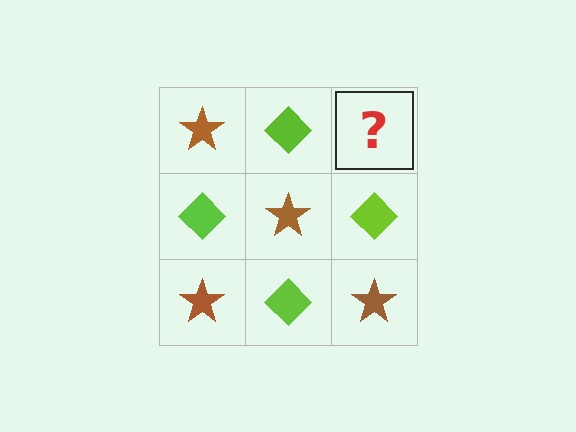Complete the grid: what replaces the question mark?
The question mark should be replaced with a brown star.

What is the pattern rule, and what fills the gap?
The rule is that it alternates brown star and lime diamond in a checkerboard pattern. The gap should be filled with a brown star.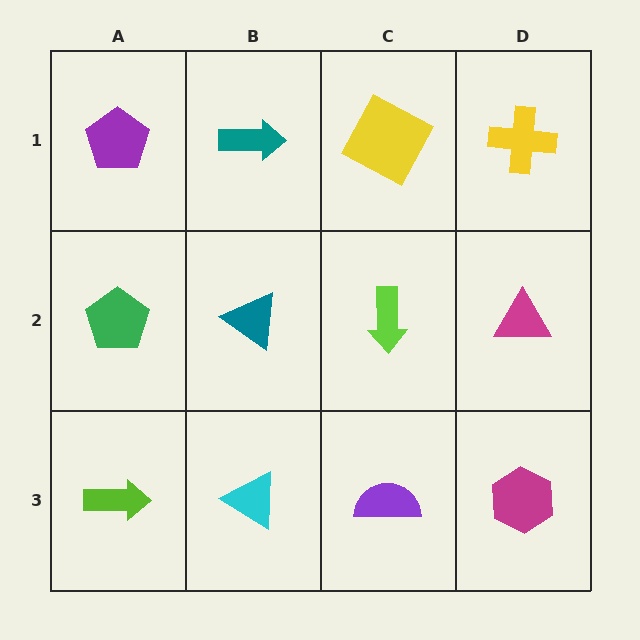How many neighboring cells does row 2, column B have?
4.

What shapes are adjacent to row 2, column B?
A teal arrow (row 1, column B), a cyan triangle (row 3, column B), a green pentagon (row 2, column A), a lime arrow (row 2, column C).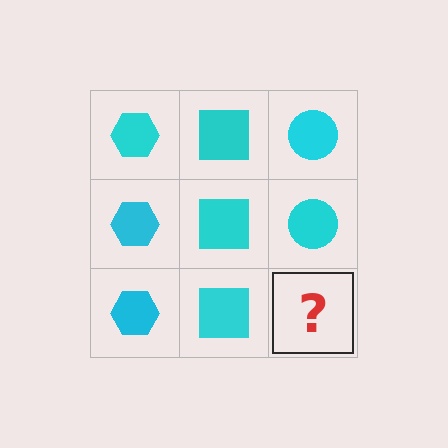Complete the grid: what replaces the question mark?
The question mark should be replaced with a cyan circle.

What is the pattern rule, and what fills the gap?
The rule is that each column has a consistent shape. The gap should be filled with a cyan circle.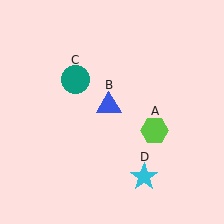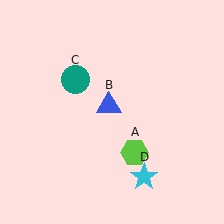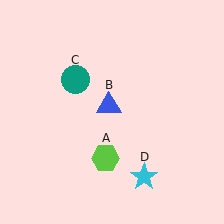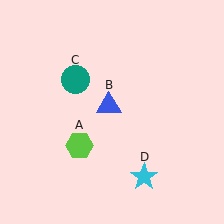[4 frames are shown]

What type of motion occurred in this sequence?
The lime hexagon (object A) rotated clockwise around the center of the scene.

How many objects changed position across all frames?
1 object changed position: lime hexagon (object A).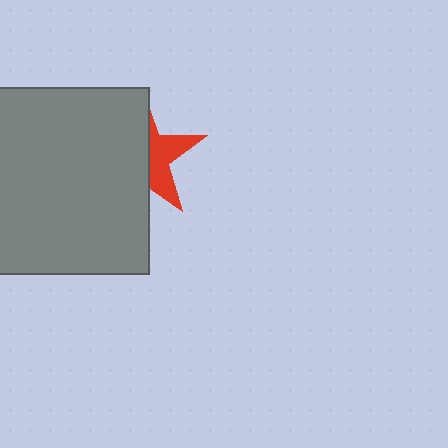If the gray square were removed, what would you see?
You would see the complete red star.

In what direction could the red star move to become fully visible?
The red star could move right. That would shift it out from behind the gray square entirely.